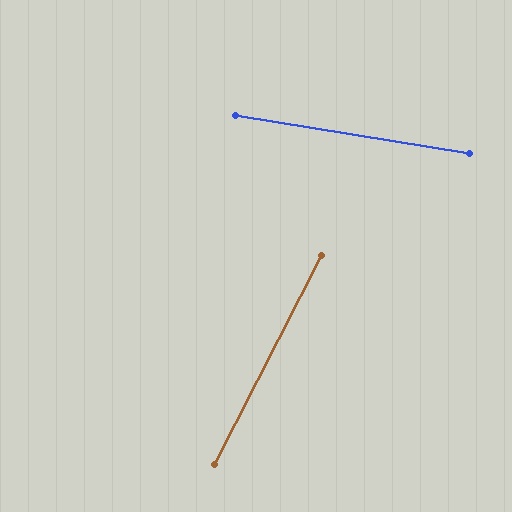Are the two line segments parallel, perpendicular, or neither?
Neither parallel nor perpendicular — they differ by about 72°.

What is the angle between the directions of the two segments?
Approximately 72 degrees.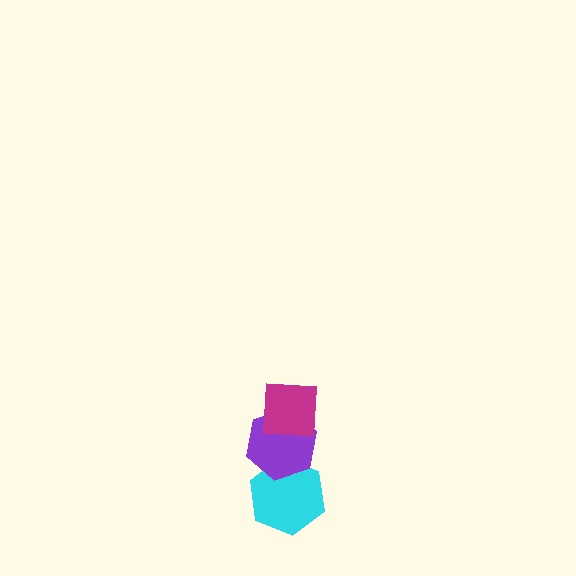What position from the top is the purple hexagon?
The purple hexagon is 2nd from the top.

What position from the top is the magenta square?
The magenta square is 1st from the top.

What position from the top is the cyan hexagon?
The cyan hexagon is 3rd from the top.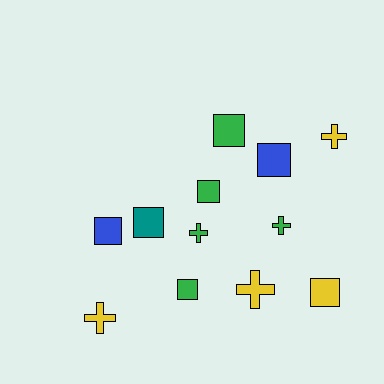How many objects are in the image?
There are 12 objects.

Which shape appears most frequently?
Square, with 7 objects.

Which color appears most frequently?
Green, with 5 objects.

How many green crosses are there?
There are 2 green crosses.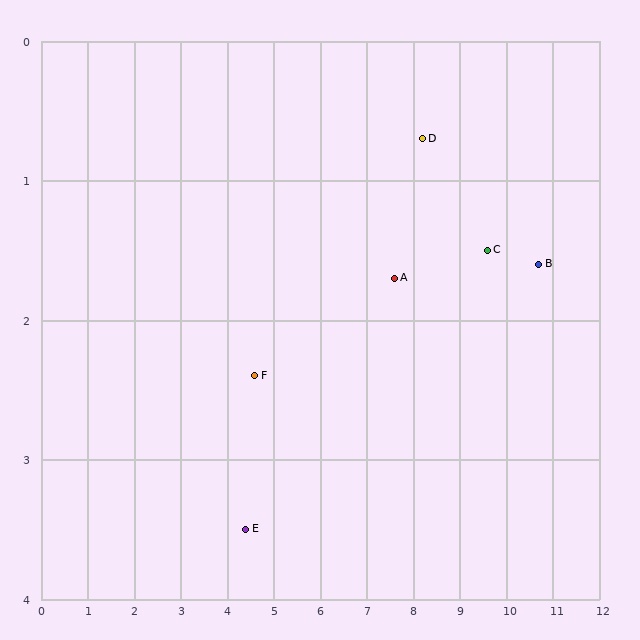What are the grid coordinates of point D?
Point D is at approximately (8.2, 0.7).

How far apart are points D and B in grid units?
Points D and B are about 2.7 grid units apart.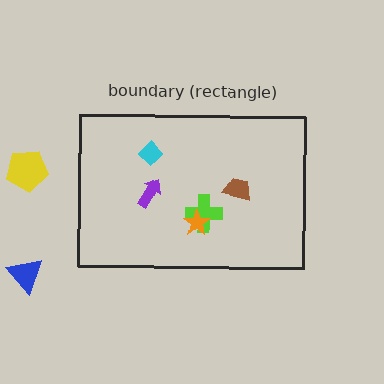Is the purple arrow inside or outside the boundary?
Inside.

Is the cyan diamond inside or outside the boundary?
Inside.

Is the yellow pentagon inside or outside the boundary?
Outside.